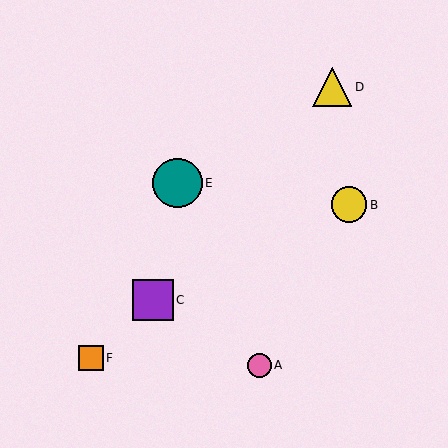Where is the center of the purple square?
The center of the purple square is at (153, 300).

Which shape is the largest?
The teal circle (labeled E) is the largest.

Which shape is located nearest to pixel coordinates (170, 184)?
The teal circle (labeled E) at (177, 183) is nearest to that location.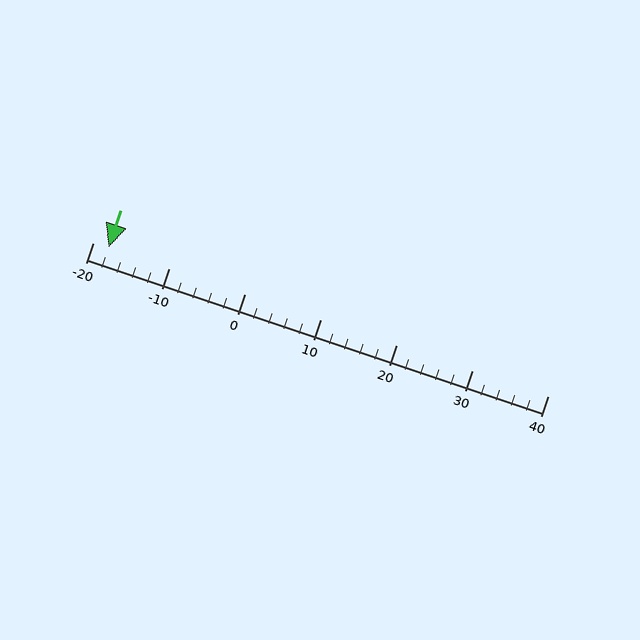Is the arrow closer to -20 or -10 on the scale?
The arrow is closer to -20.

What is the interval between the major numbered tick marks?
The major tick marks are spaced 10 units apart.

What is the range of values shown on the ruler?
The ruler shows values from -20 to 40.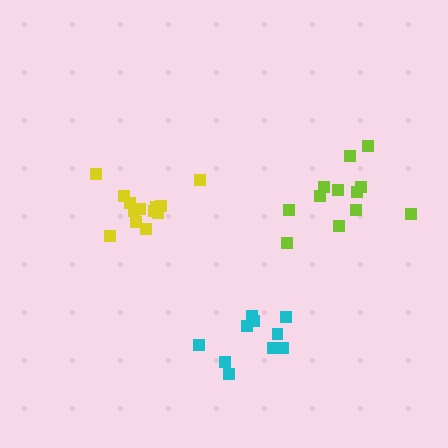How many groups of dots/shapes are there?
There are 3 groups.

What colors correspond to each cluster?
The clusters are colored: cyan, yellow, lime.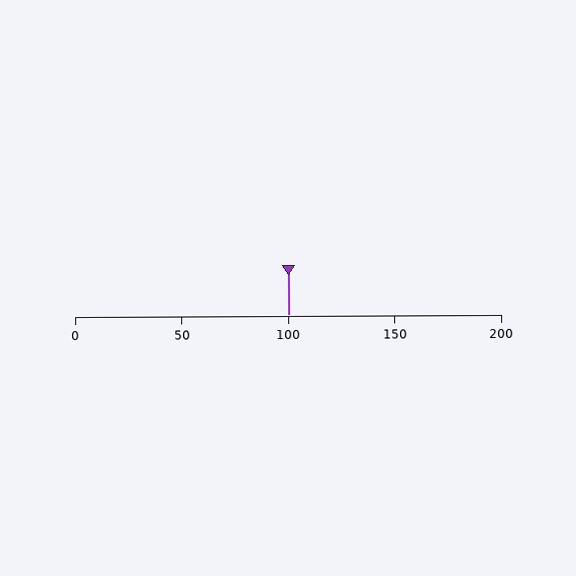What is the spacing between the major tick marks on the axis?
The major ticks are spaced 50 apart.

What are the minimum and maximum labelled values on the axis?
The axis runs from 0 to 200.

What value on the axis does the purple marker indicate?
The marker indicates approximately 100.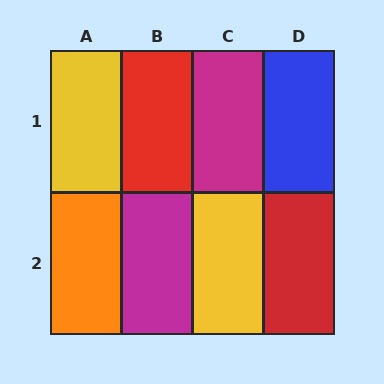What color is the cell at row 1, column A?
Yellow.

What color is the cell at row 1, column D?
Blue.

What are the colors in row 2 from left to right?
Orange, magenta, yellow, red.